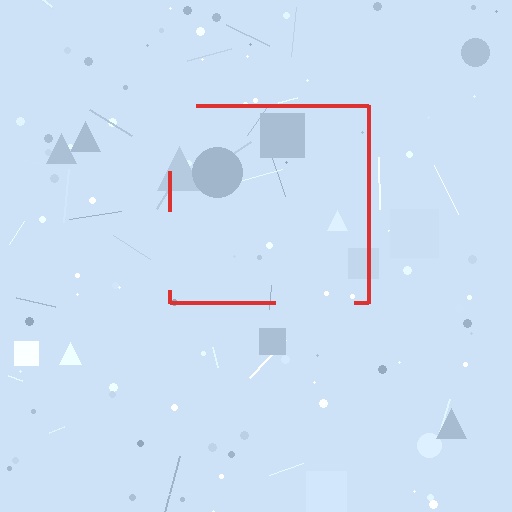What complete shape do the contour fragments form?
The contour fragments form a square.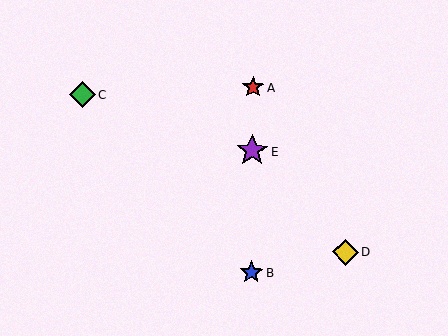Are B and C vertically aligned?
No, B is at x≈251 and C is at x≈82.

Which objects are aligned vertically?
Objects A, B, E are aligned vertically.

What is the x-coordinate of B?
Object B is at x≈251.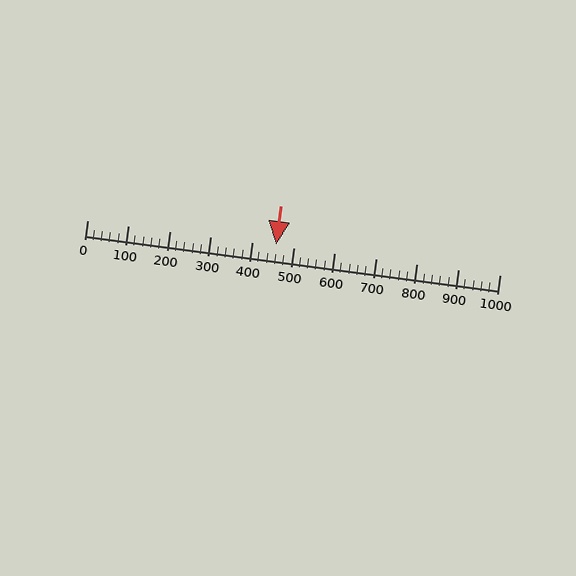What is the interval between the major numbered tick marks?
The major tick marks are spaced 100 units apart.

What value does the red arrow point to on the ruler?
The red arrow points to approximately 457.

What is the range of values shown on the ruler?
The ruler shows values from 0 to 1000.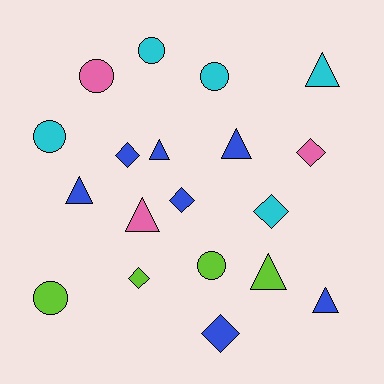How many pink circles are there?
There is 1 pink circle.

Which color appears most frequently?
Blue, with 7 objects.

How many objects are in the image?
There are 19 objects.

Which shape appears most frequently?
Triangle, with 7 objects.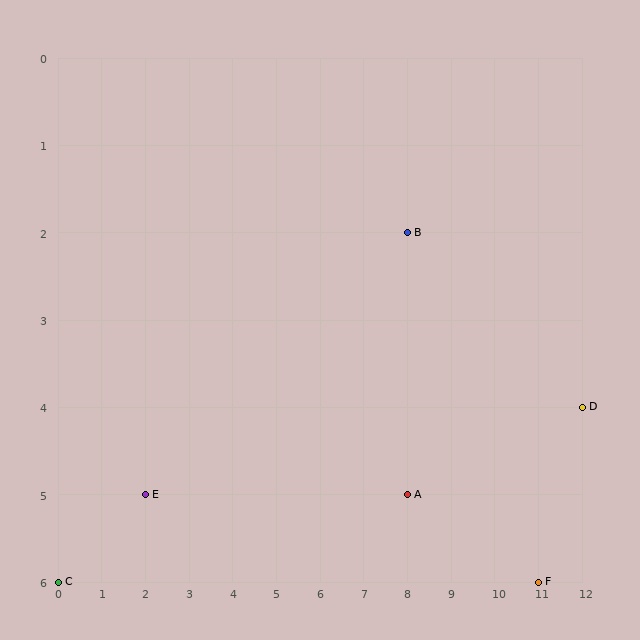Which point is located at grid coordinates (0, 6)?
Point C is at (0, 6).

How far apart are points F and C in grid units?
Points F and C are 11 columns apart.